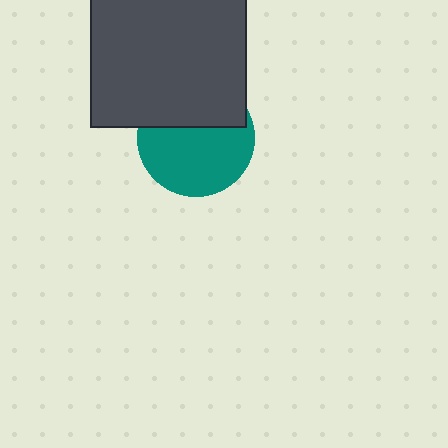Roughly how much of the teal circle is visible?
About half of it is visible (roughly 62%).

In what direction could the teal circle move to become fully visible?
The teal circle could move down. That would shift it out from behind the dark gray square entirely.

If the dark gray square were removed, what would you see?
You would see the complete teal circle.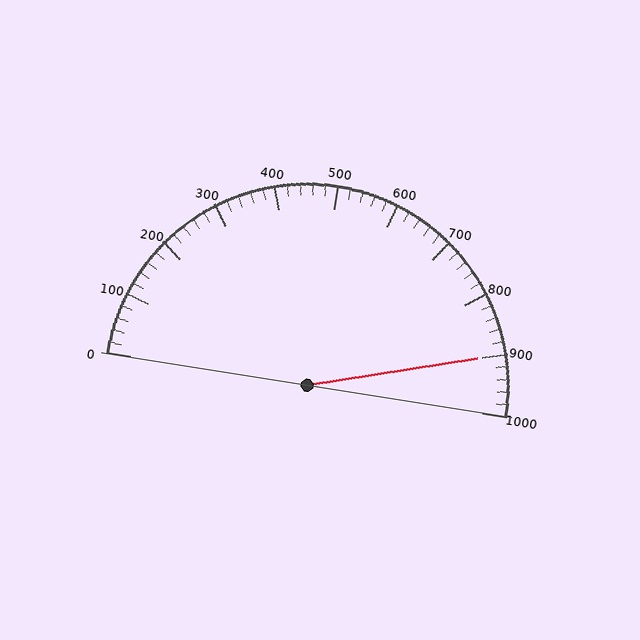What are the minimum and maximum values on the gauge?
The gauge ranges from 0 to 1000.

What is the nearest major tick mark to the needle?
The nearest major tick mark is 900.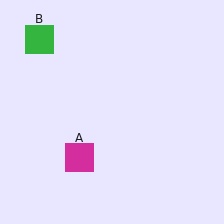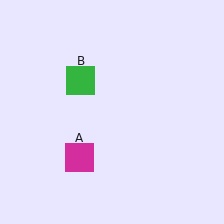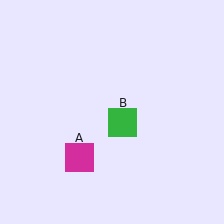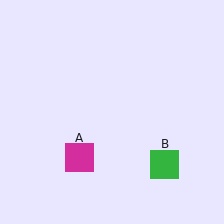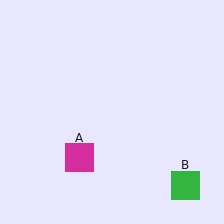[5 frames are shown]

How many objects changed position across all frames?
1 object changed position: green square (object B).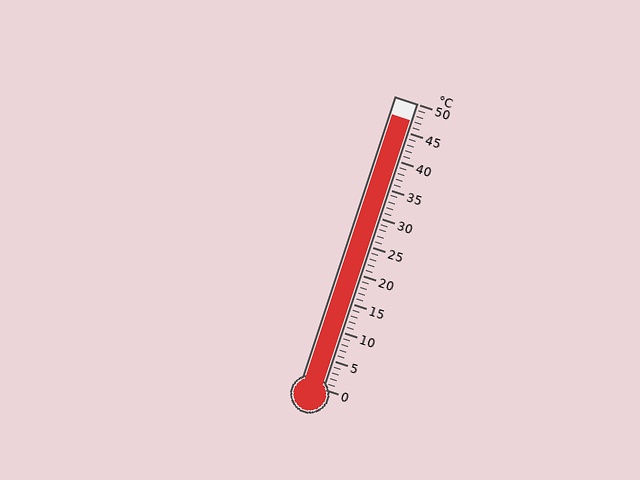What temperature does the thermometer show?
The thermometer shows approximately 47°C.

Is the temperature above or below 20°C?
The temperature is above 20°C.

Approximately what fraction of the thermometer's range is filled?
The thermometer is filled to approximately 95% of its range.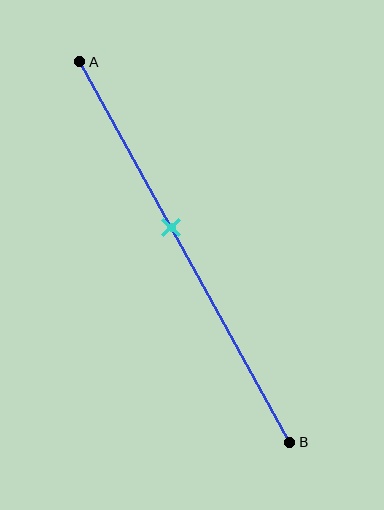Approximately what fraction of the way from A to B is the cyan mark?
The cyan mark is approximately 45% of the way from A to B.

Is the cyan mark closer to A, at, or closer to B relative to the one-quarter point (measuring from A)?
The cyan mark is closer to point B than the one-quarter point of segment AB.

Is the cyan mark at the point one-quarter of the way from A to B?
No, the mark is at about 45% from A, not at the 25% one-quarter point.